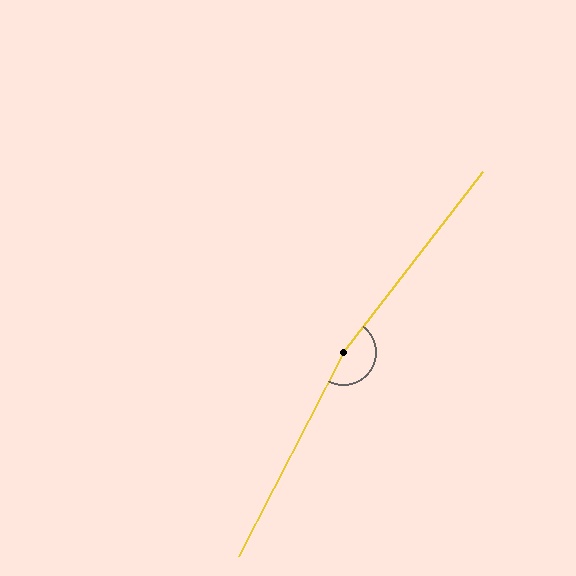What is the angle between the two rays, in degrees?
Approximately 169 degrees.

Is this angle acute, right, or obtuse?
It is obtuse.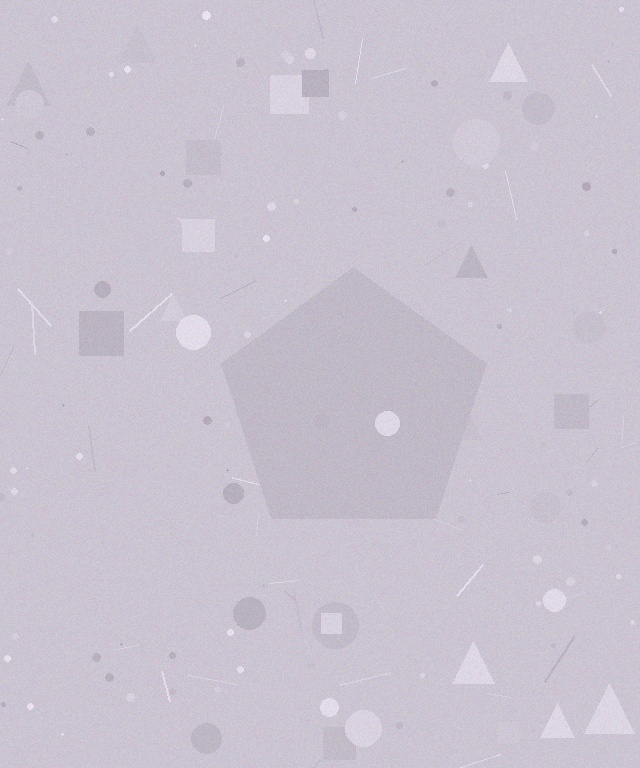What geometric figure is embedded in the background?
A pentagon is embedded in the background.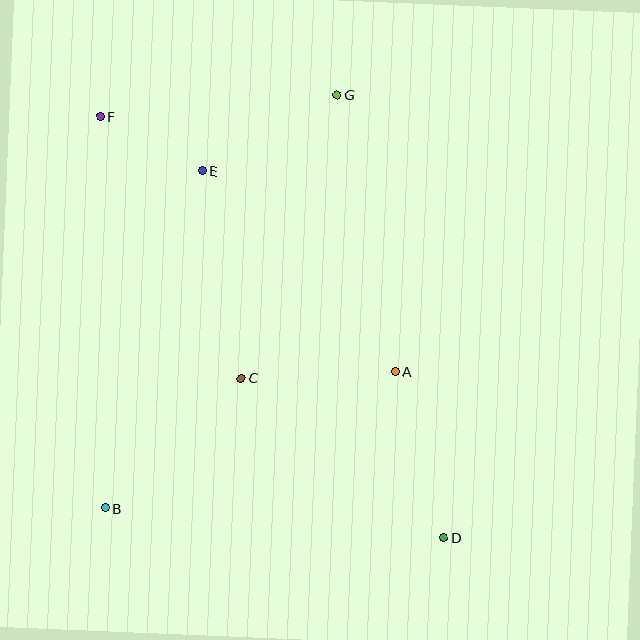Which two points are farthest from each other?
Points D and F are farthest from each other.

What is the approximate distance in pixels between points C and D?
The distance between C and D is approximately 258 pixels.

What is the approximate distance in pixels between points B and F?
The distance between B and F is approximately 391 pixels.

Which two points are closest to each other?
Points E and F are closest to each other.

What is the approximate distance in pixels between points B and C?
The distance between B and C is approximately 188 pixels.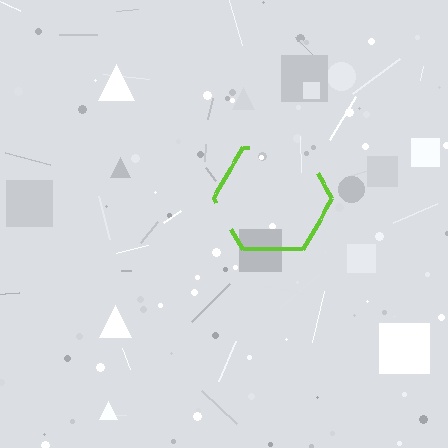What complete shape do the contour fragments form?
The contour fragments form a hexagon.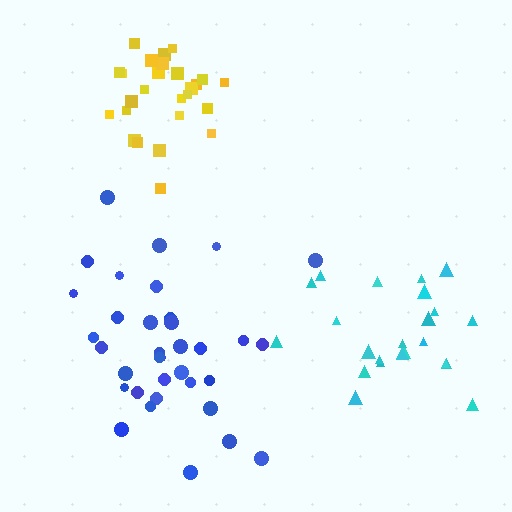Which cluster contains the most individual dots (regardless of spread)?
Blue (35).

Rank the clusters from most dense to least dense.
yellow, blue, cyan.